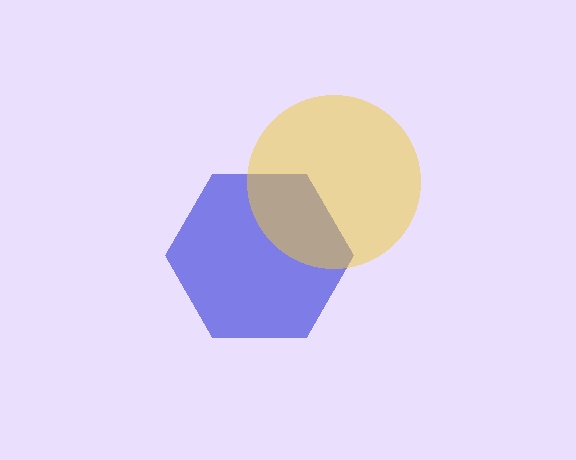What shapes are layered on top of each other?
The layered shapes are: a blue hexagon, a yellow circle.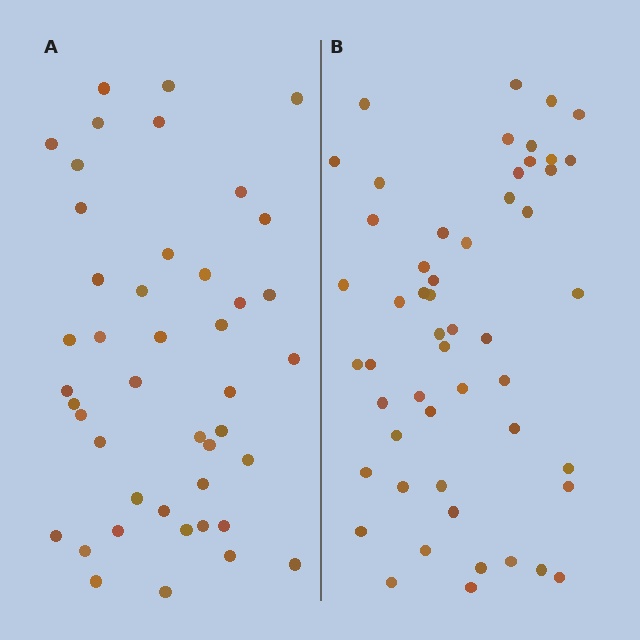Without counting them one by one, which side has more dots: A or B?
Region B (the right region) has more dots.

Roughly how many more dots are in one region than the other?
Region B has roughly 8 or so more dots than region A.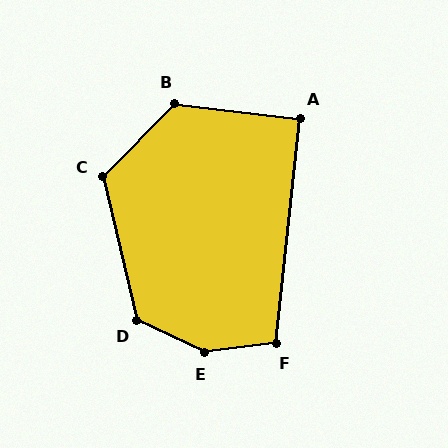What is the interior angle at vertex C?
Approximately 122 degrees (obtuse).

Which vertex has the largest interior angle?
E, at approximately 147 degrees.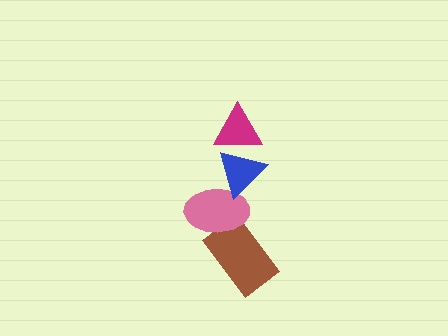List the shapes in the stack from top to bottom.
From top to bottom: the magenta triangle, the blue triangle, the pink ellipse, the brown rectangle.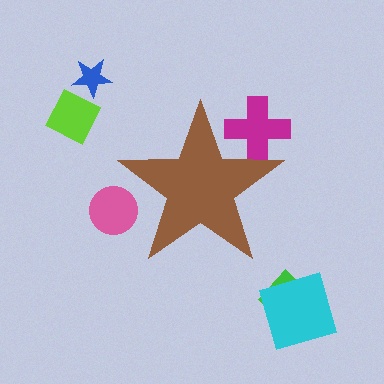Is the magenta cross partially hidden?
Yes, the magenta cross is partially hidden behind the brown star.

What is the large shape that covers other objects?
A brown star.